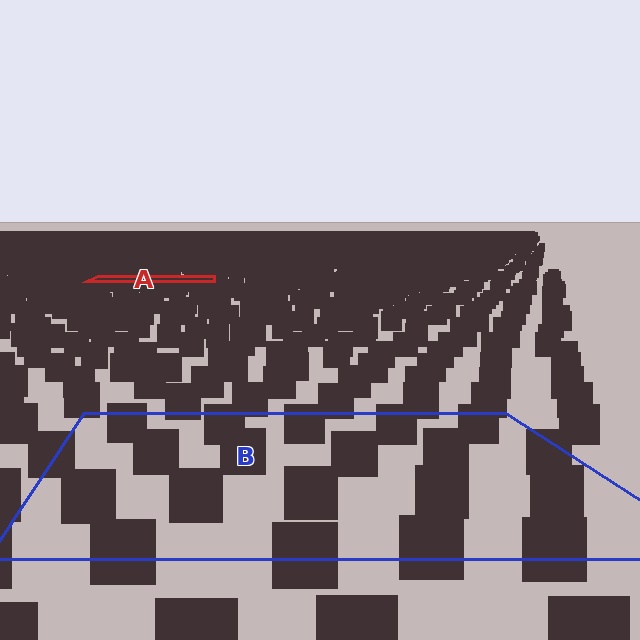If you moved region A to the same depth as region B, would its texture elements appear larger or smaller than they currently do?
They would appear larger. At a closer depth, the same texture elements are projected at a bigger on-screen size.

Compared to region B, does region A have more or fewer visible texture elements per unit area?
Region A has more texture elements per unit area — they are packed more densely because it is farther away.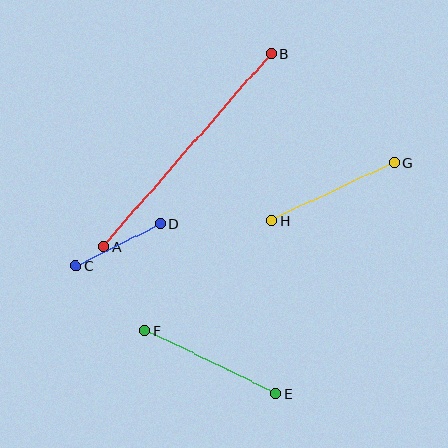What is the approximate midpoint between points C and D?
The midpoint is at approximately (118, 245) pixels.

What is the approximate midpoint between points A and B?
The midpoint is at approximately (187, 150) pixels.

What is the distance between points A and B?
The distance is approximately 256 pixels.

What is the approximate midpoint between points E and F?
The midpoint is at approximately (211, 362) pixels.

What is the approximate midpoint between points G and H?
The midpoint is at approximately (333, 192) pixels.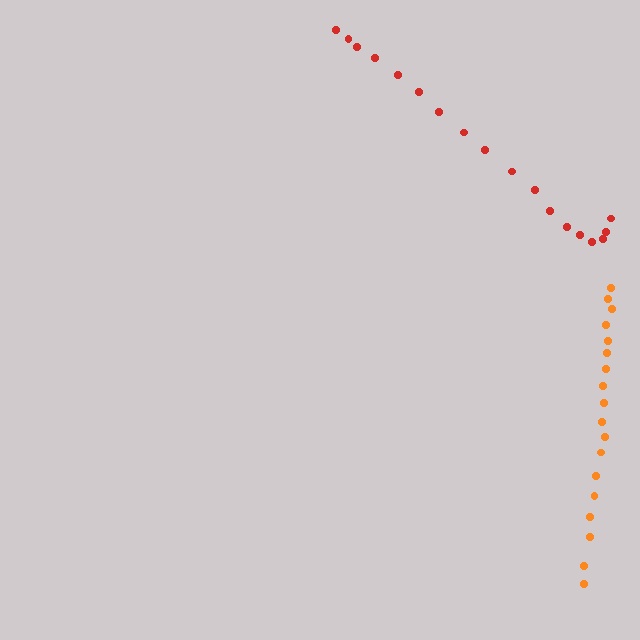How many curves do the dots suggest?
There are 2 distinct paths.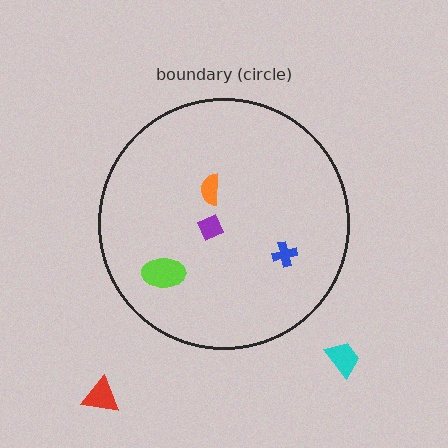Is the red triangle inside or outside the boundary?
Outside.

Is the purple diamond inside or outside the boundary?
Inside.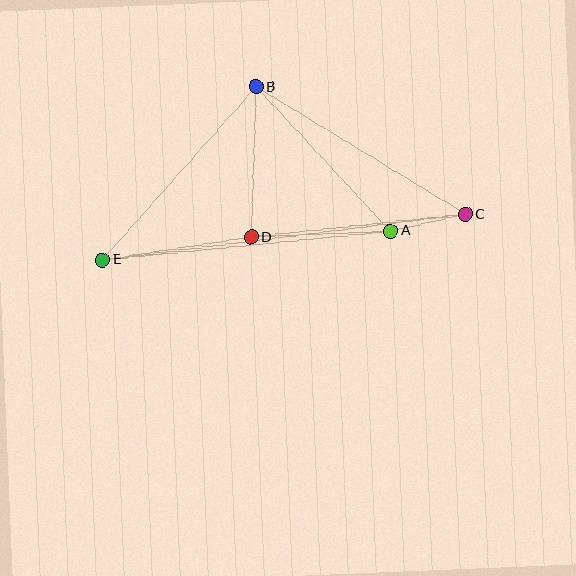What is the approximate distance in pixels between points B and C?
The distance between B and C is approximately 245 pixels.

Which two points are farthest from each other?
Points C and E are farthest from each other.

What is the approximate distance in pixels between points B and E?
The distance between B and E is approximately 231 pixels.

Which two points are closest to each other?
Points A and C are closest to each other.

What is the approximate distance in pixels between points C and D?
The distance between C and D is approximately 215 pixels.